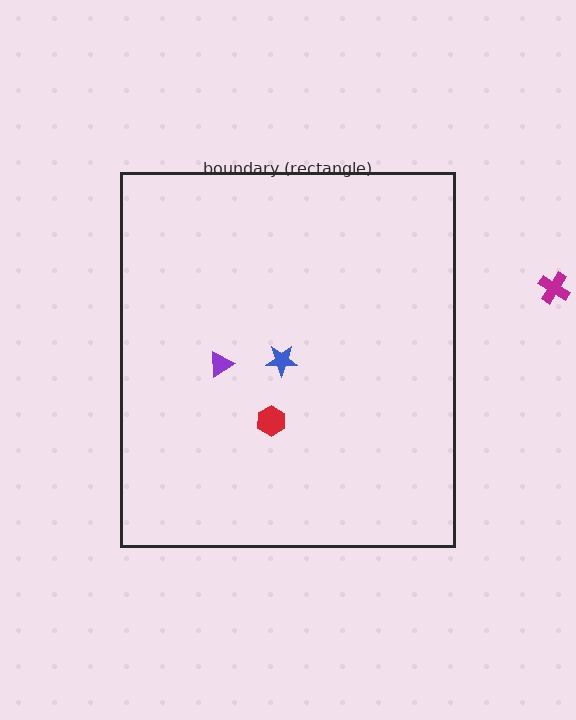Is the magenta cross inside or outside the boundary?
Outside.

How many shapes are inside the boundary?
3 inside, 1 outside.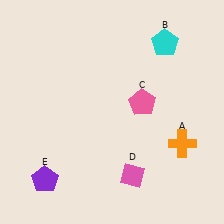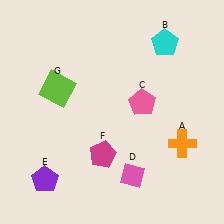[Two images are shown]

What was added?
A magenta pentagon (F), a lime square (G) were added in Image 2.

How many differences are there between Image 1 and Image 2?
There are 2 differences between the two images.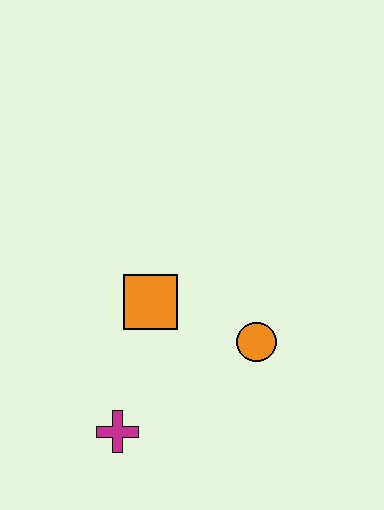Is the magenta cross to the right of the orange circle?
No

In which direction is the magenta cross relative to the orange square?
The magenta cross is below the orange square.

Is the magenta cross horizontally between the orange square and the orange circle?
No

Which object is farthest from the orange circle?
The magenta cross is farthest from the orange circle.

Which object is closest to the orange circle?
The orange square is closest to the orange circle.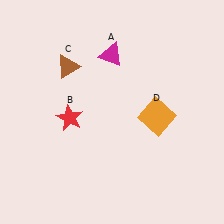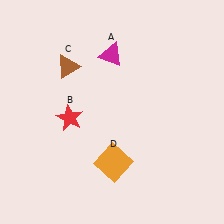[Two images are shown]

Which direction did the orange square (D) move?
The orange square (D) moved down.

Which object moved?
The orange square (D) moved down.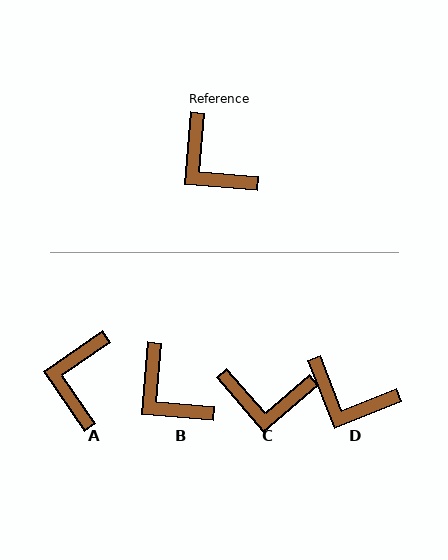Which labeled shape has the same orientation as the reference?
B.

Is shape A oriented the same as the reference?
No, it is off by about 51 degrees.